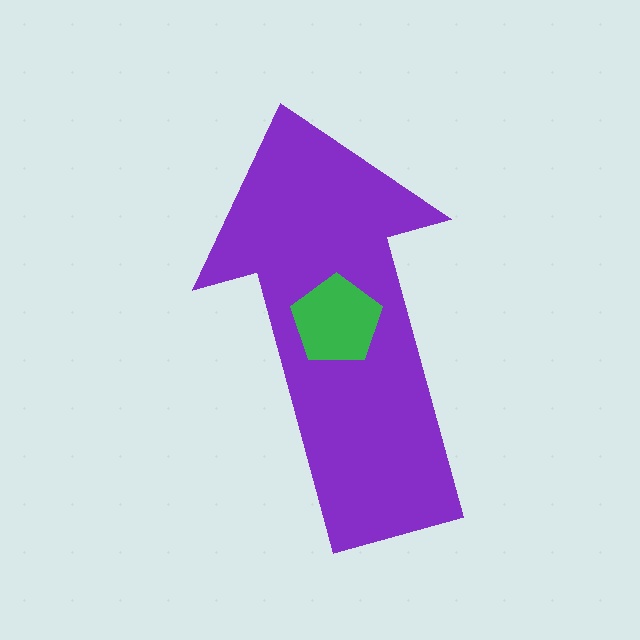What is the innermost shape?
The green pentagon.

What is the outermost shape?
The purple arrow.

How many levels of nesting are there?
2.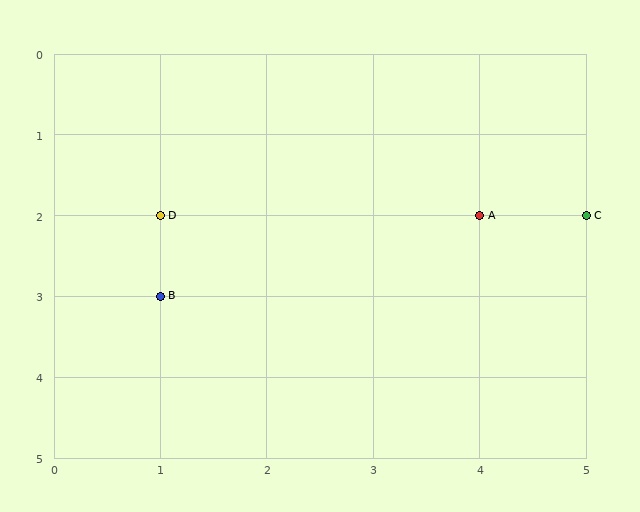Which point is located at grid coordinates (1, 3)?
Point B is at (1, 3).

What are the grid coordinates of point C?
Point C is at grid coordinates (5, 2).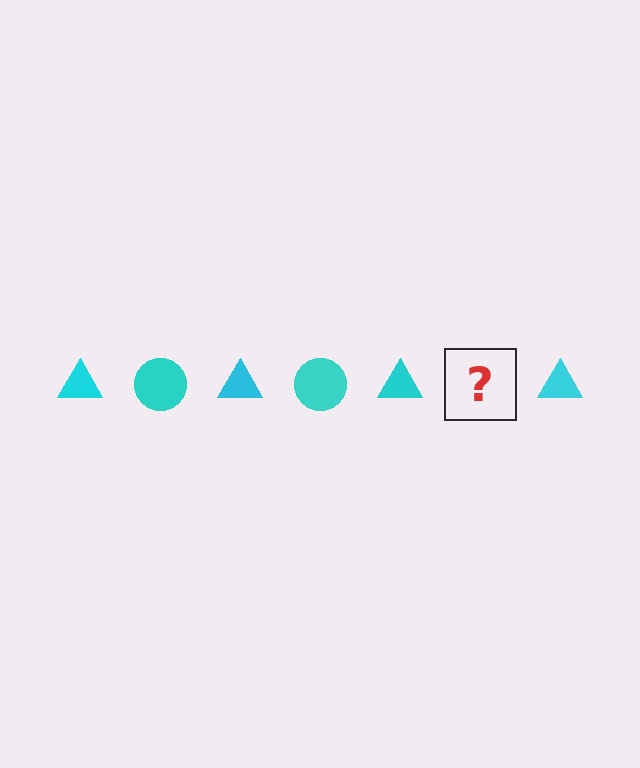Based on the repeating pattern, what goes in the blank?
The blank should be a cyan circle.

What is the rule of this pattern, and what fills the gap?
The rule is that the pattern cycles through triangle, circle shapes in cyan. The gap should be filled with a cyan circle.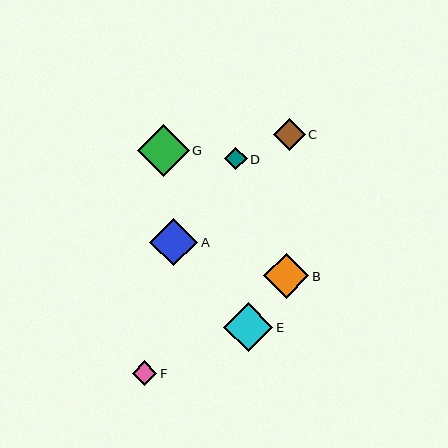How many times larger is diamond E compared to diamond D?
Diamond E is approximately 2.2 times the size of diamond D.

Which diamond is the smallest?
Diamond D is the smallest with a size of approximately 23 pixels.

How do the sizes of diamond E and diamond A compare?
Diamond E and diamond A are approximately the same size.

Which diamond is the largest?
Diamond G is the largest with a size of approximately 51 pixels.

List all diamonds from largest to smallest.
From largest to smallest: G, E, A, B, C, F, D.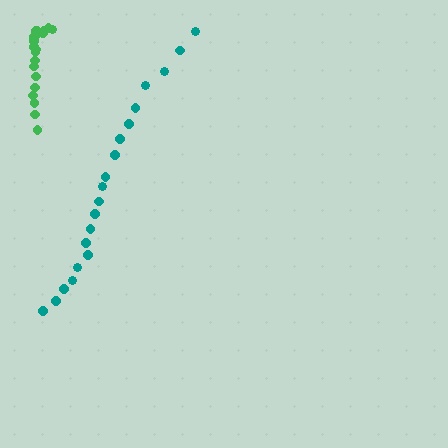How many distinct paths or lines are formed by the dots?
There are 2 distinct paths.